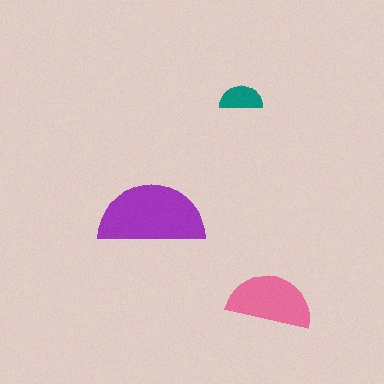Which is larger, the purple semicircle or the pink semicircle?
The purple one.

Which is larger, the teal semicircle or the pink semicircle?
The pink one.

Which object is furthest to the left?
The purple semicircle is leftmost.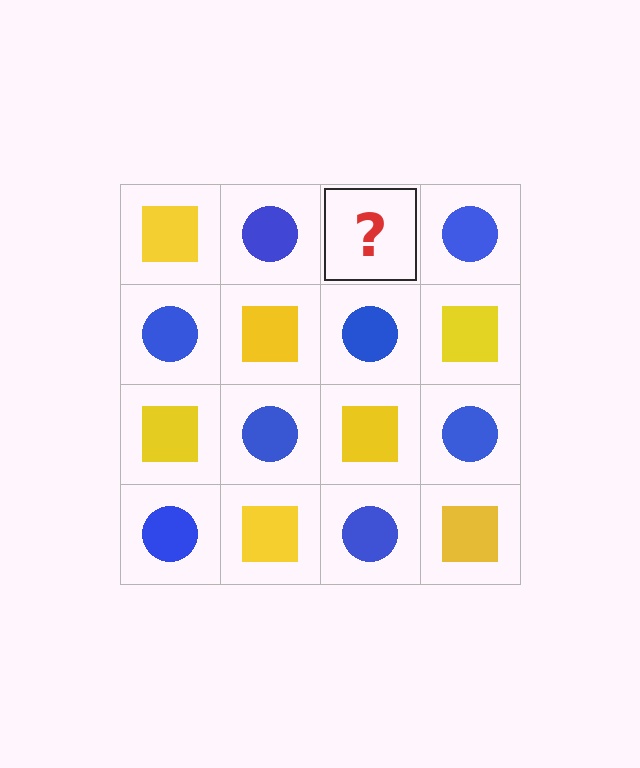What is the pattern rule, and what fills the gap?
The rule is that it alternates yellow square and blue circle in a checkerboard pattern. The gap should be filled with a yellow square.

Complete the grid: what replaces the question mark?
The question mark should be replaced with a yellow square.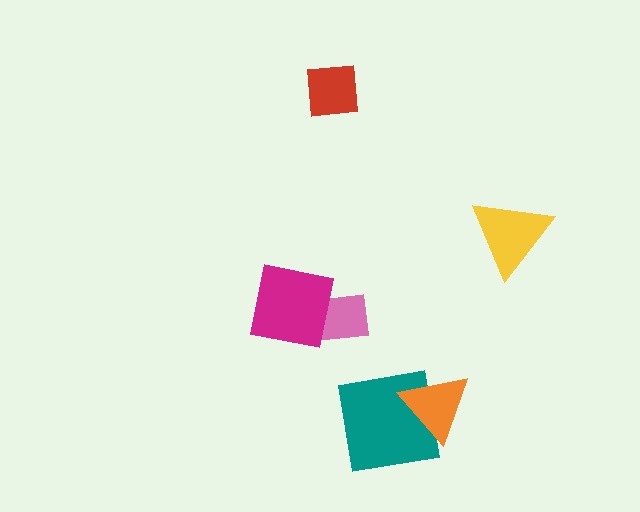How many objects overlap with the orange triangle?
1 object overlaps with the orange triangle.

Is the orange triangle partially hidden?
No, no other shape covers it.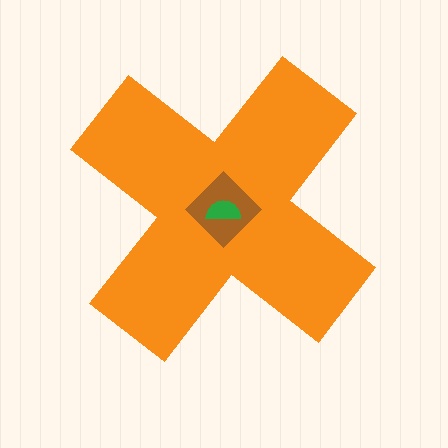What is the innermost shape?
The green semicircle.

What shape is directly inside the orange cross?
The brown diamond.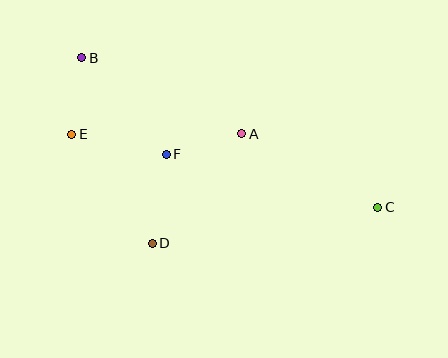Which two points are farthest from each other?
Points B and C are farthest from each other.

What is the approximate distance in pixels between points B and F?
The distance between B and F is approximately 128 pixels.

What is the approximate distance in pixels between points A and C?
The distance between A and C is approximately 155 pixels.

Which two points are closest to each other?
Points B and E are closest to each other.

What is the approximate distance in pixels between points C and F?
The distance between C and F is approximately 218 pixels.